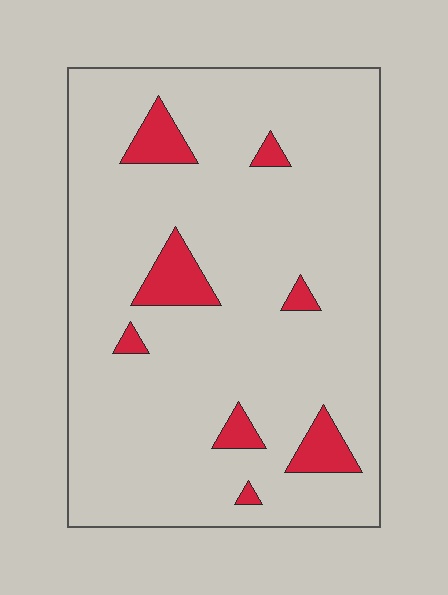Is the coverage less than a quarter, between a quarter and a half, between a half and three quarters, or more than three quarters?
Less than a quarter.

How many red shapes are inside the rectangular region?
8.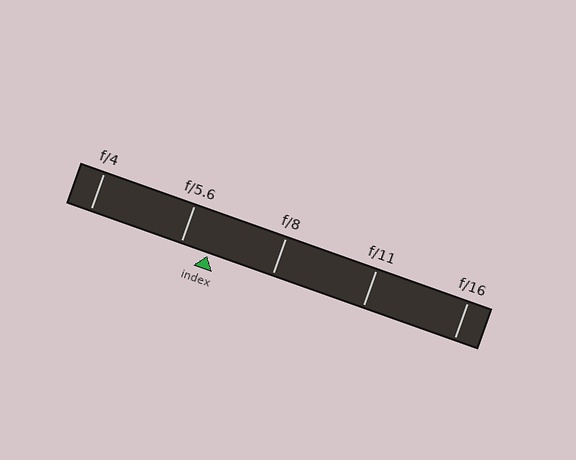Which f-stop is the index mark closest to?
The index mark is closest to f/5.6.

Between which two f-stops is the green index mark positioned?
The index mark is between f/5.6 and f/8.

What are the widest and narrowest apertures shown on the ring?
The widest aperture shown is f/4 and the narrowest is f/16.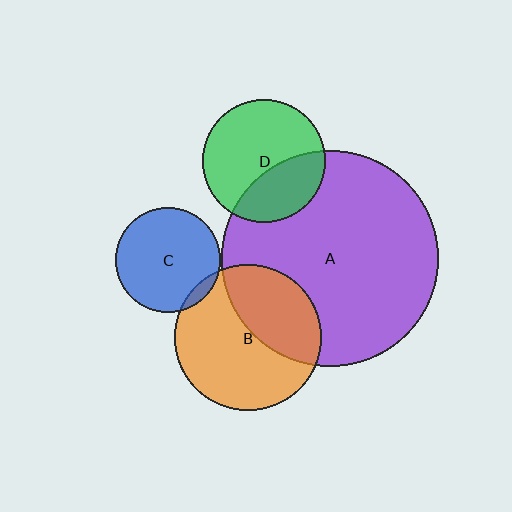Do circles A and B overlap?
Yes.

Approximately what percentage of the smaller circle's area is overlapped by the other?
Approximately 40%.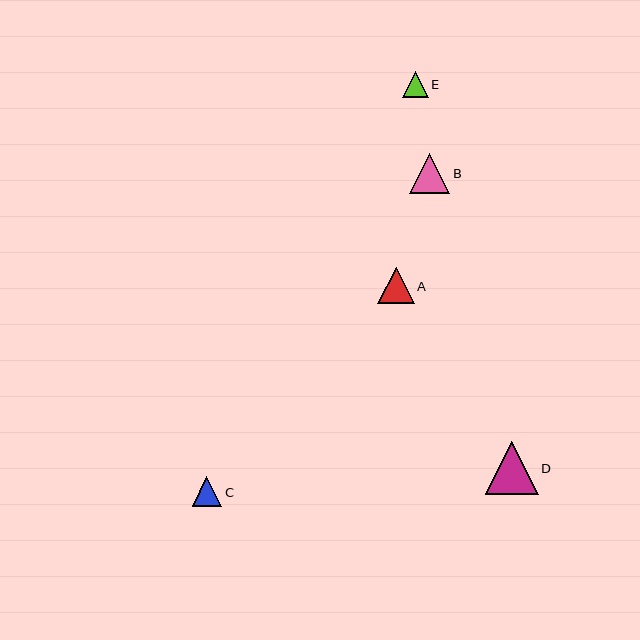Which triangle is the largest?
Triangle D is the largest with a size of approximately 53 pixels.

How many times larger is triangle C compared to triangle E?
Triangle C is approximately 1.1 times the size of triangle E.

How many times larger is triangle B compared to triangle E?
Triangle B is approximately 1.5 times the size of triangle E.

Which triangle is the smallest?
Triangle E is the smallest with a size of approximately 26 pixels.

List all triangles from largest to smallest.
From largest to smallest: D, B, A, C, E.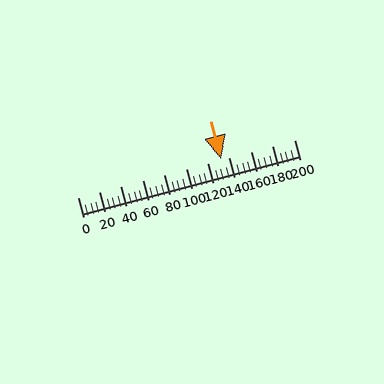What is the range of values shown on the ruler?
The ruler shows values from 0 to 200.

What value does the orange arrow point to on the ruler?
The orange arrow points to approximately 133.